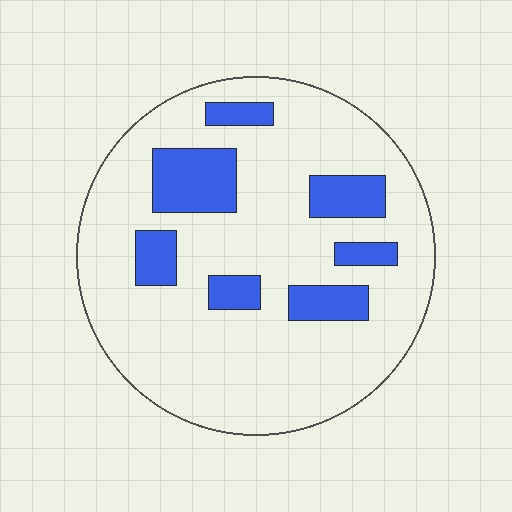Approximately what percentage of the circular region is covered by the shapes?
Approximately 20%.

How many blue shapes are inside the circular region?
7.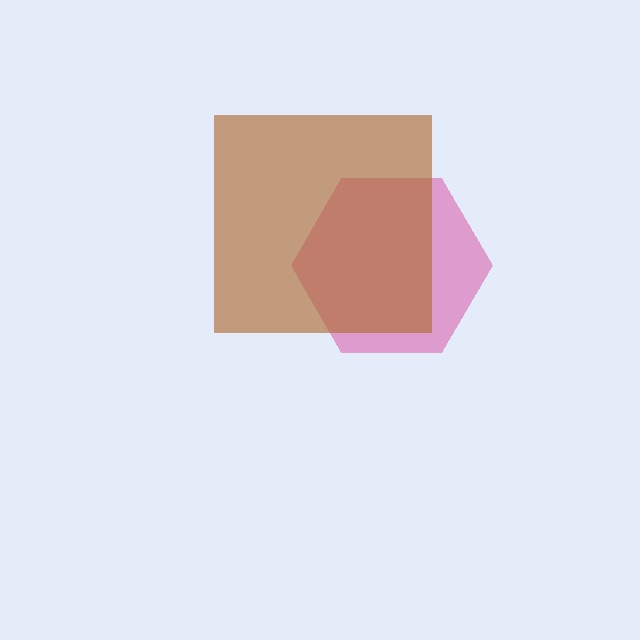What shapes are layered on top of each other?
The layered shapes are: a pink hexagon, a brown square.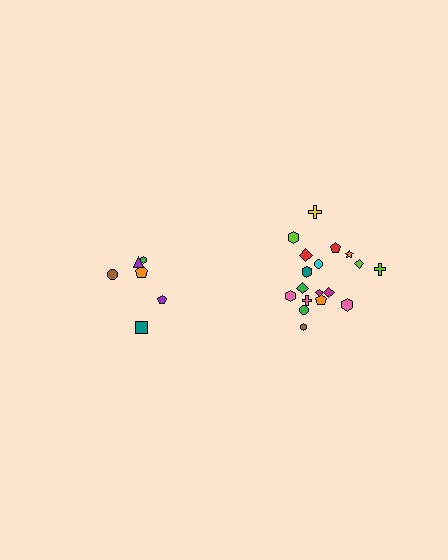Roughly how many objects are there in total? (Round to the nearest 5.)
Roughly 25 objects in total.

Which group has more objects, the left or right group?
The right group.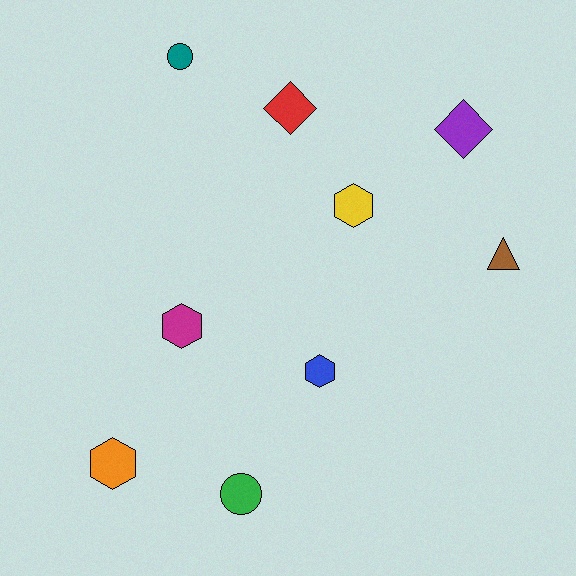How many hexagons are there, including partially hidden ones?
There are 4 hexagons.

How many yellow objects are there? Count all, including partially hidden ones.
There is 1 yellow object.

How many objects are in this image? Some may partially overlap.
There are 9 objects.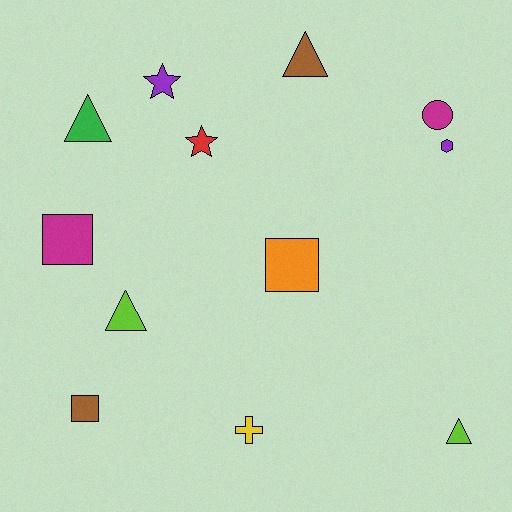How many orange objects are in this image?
There is 1 orange object.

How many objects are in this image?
There are 12 objects.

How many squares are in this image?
There are 3 squares.